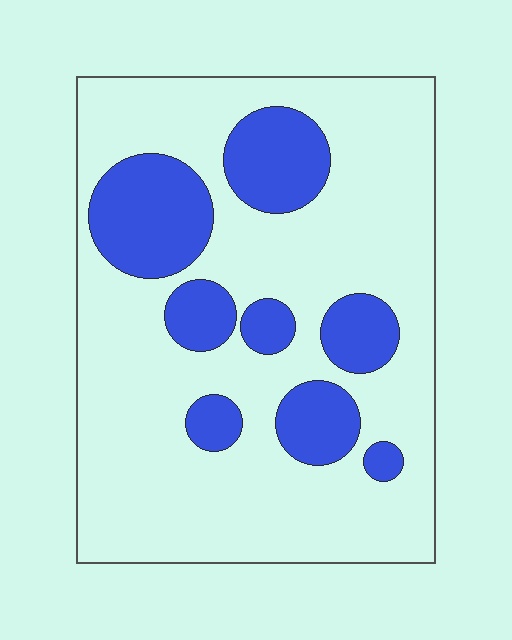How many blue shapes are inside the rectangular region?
8.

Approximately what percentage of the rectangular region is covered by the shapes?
Approximately 25%.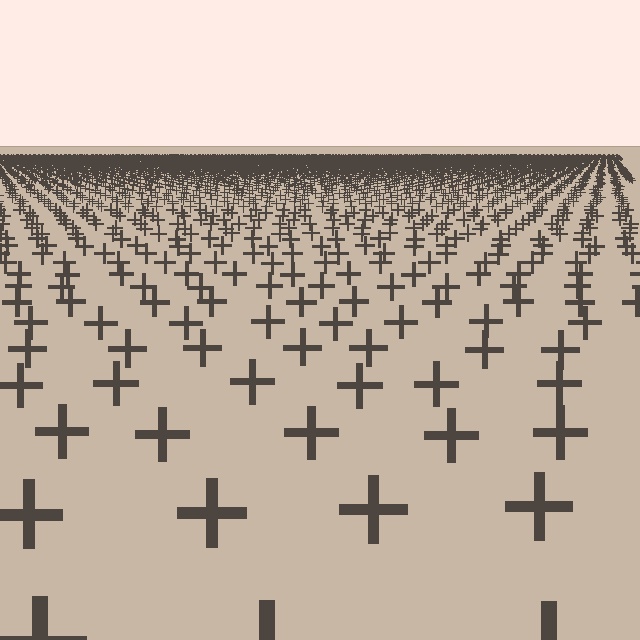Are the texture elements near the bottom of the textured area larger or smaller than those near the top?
Larger. Near the bottom, elements are closer to the viewer and appear at a bigger on-screen size.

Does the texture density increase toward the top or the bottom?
Density increases toward the top.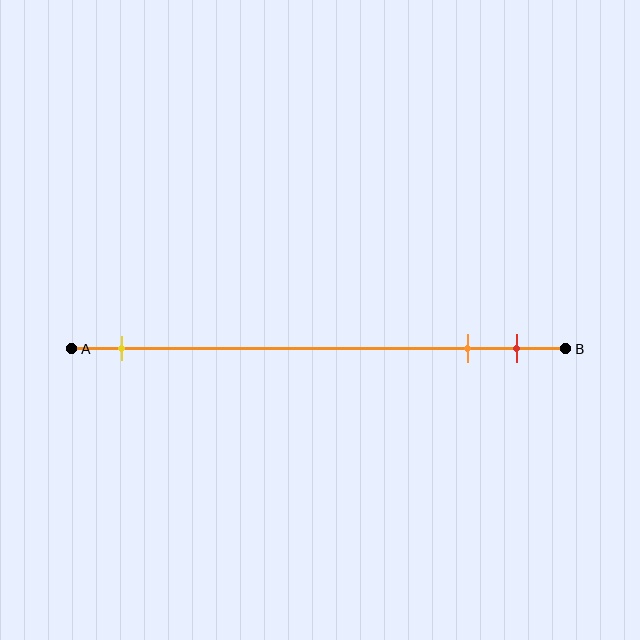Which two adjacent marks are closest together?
The orange and red marks are the closest adjacent pair.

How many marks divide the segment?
There are 3 marks dividing the segment.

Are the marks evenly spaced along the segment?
No, the marks are not evenly spaced.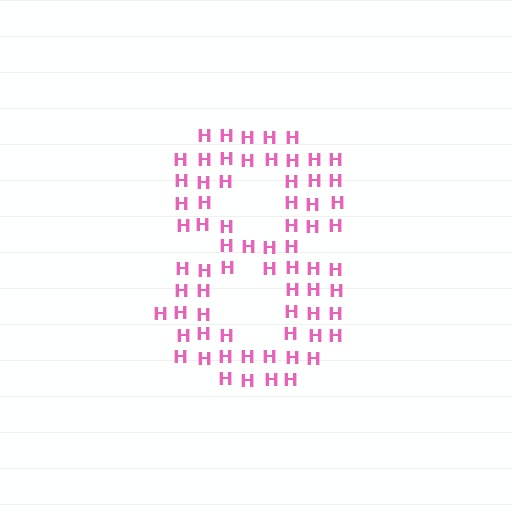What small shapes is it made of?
It is made of small letter H's.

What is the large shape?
The large shape is the digit 8.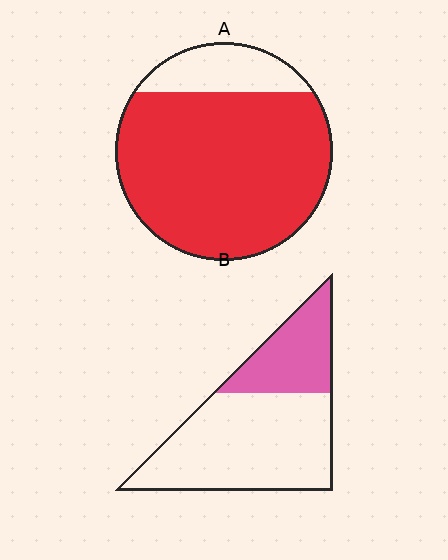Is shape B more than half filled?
No.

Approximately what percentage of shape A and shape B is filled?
A is approximately 85% and B is approximately 30%.